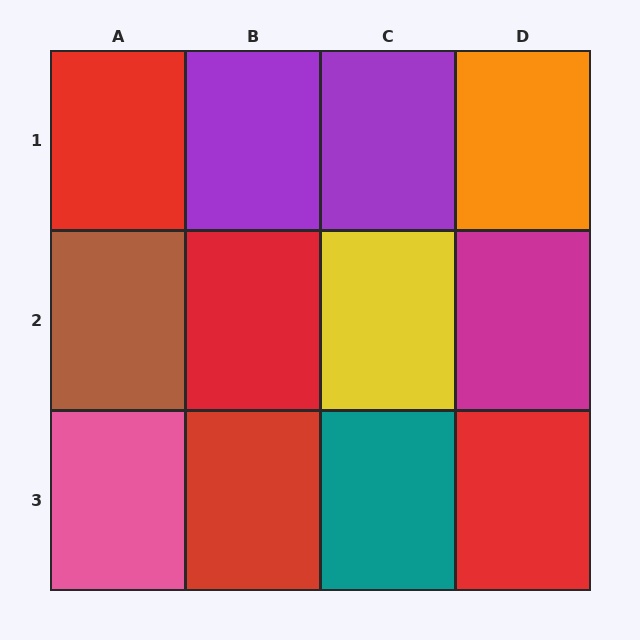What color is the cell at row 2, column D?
Magenta.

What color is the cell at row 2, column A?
Brown.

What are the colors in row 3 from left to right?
Pink, red, teal, red.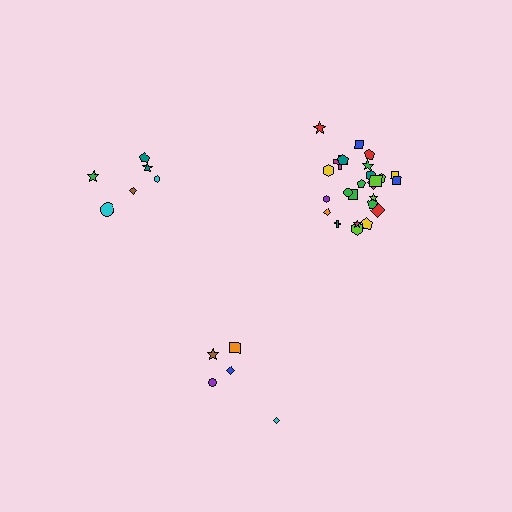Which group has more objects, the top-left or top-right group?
The top-right group.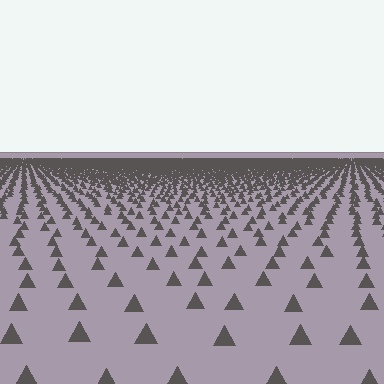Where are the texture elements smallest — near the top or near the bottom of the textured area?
Near the top.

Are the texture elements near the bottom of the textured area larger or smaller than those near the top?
Larger. Near the bottom, elements are closer to the viewer and appear at a bigger on-screen size.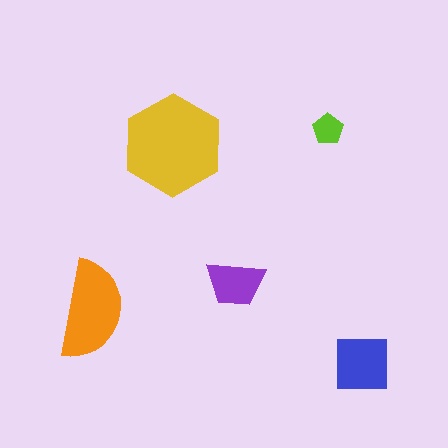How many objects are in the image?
There are 5 objects in the image.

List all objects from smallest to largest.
The lime pentagon, the purple trapezoid, the blue square, the orange semicircle, the yellow hexagon.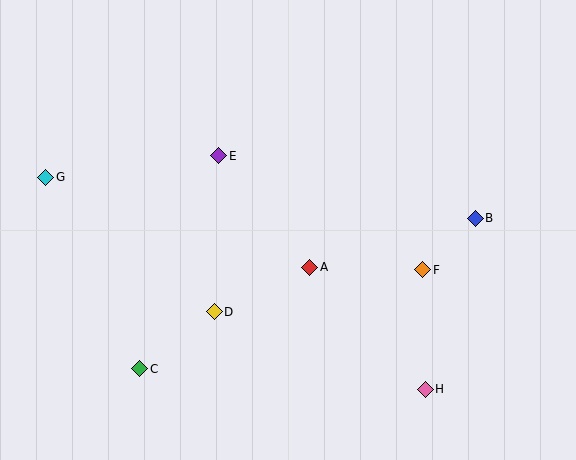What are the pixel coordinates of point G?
Point G is at (46, 177).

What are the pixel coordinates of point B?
Point B is at (475, 218).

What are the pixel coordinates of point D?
Point D is at (214, 312).